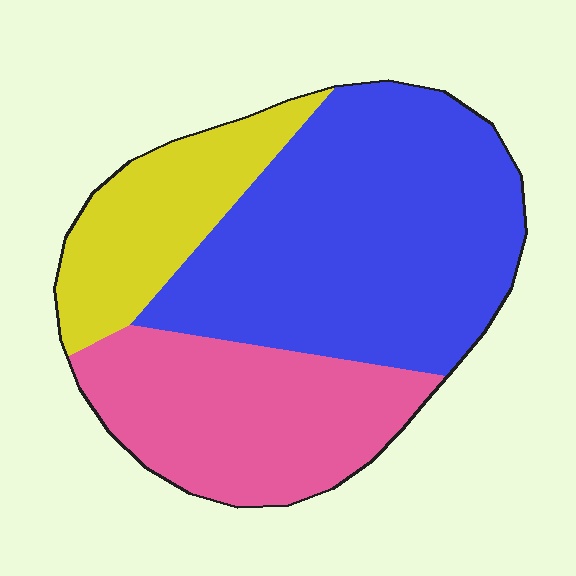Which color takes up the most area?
Blue, at roughly 50%.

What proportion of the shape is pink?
Pink takes up between a quarter and a half of the shape.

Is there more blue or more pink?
Blue.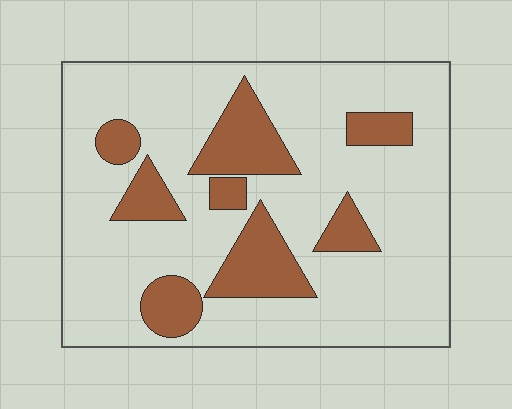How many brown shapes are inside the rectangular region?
8.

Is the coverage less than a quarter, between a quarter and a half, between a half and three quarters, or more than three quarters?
Less than a quarter.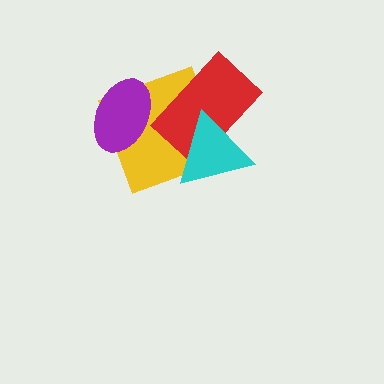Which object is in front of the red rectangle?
The cyan triangle is in front of the red rectangle.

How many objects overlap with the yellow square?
3 objects overlap with the yellow square.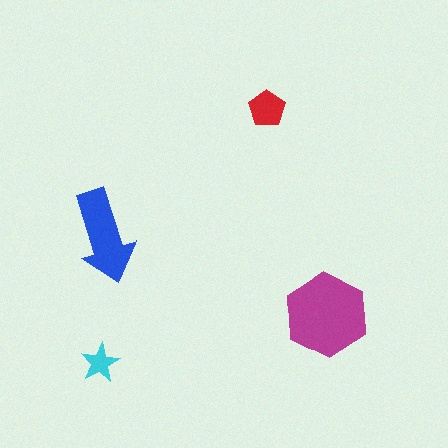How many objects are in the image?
There are 4 objects in the image.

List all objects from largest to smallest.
The magenta hexagon, the blue arrow, the red pentagon, the cyan star.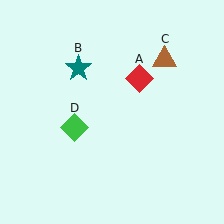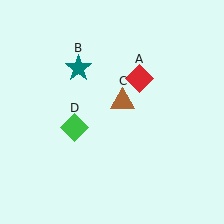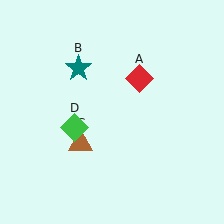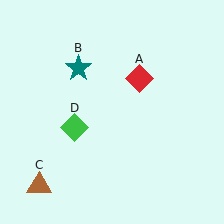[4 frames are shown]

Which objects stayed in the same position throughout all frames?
Red diamond (object A) and teal star (object B) and green diamond (object D) remained stationary.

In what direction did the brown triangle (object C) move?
The brown triangle (object C) moved down and to the left.